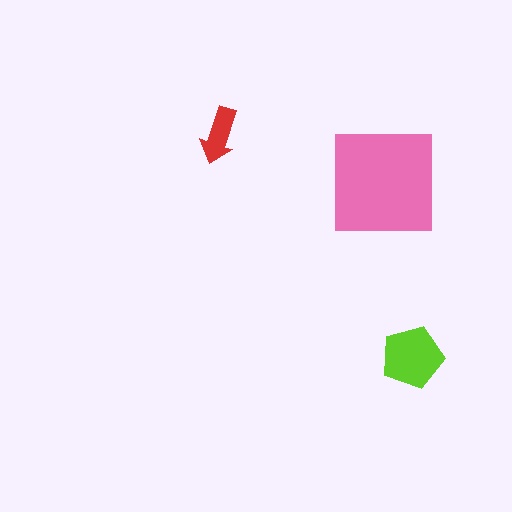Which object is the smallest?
The red arrow.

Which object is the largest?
The pink square.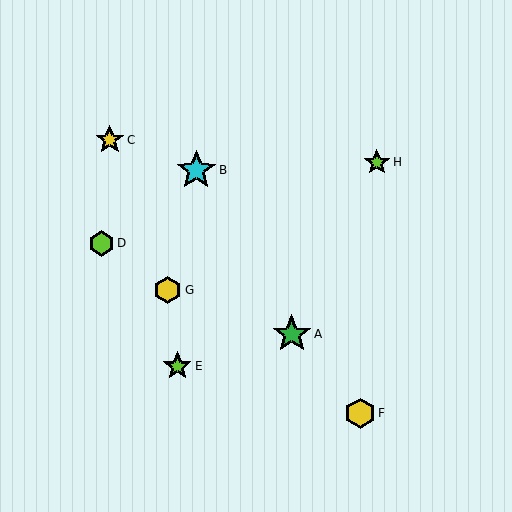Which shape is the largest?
The cyan star (labeled B) is the largest.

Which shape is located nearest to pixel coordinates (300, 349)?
The green star (labeled A) at (292, 334) is nearest to that location.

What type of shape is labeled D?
Shape D is a lime hexagon.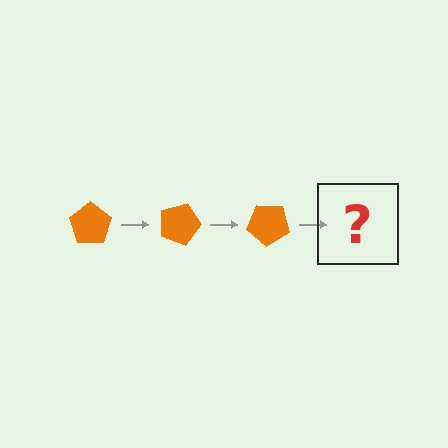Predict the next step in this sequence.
The next step is an orange pentagon rotated 60 degrees.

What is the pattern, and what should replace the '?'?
The pattern is that the pentagon rotates 20 degrees each step. The '?' should be an orange pentagon rotated 60 degrees.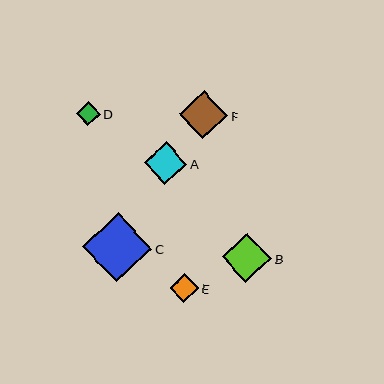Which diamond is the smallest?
Diamond D is the smallest with a size of approximately 23 pixels.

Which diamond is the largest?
Diamond C is the largest with a size of approximately 69 pixels.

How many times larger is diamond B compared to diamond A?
Diamond B is approximately 1.2 times the size of diamond A.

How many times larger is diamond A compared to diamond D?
Diamond A is approximately 1.8 times the size of diamond D.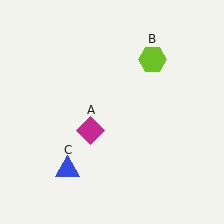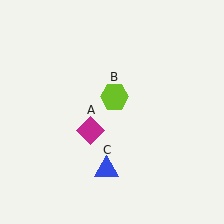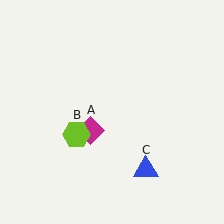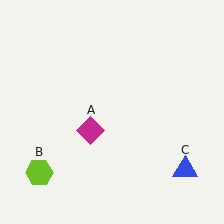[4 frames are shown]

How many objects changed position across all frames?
2 objects changed position: lime hexagon (object B), blue triangle (object C).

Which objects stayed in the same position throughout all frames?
Magenta diamond (object A) remained stationary.